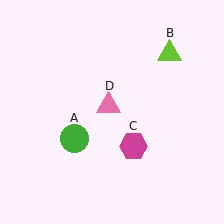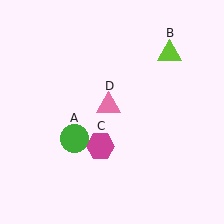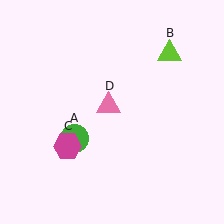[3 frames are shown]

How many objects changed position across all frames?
1 object changed position: magenta hexagon (object C).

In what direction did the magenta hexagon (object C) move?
The magenta hexagon (object C) moved left.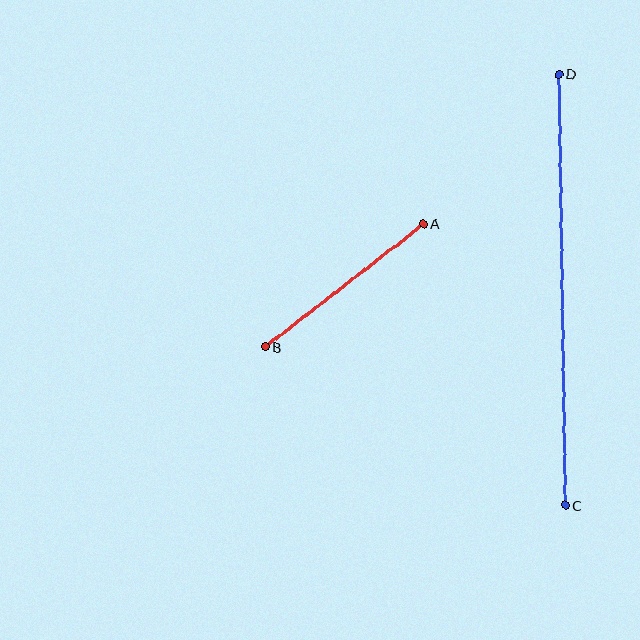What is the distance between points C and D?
The distance is approximately 431 pixels.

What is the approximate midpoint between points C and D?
The midpoint is at approximately (562, 290) pixels.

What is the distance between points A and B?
The distance is approximately 201 pixels.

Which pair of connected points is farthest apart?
Points C and D are farthest apart.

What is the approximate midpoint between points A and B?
The midpoint is at approximately (344, 285) pixels.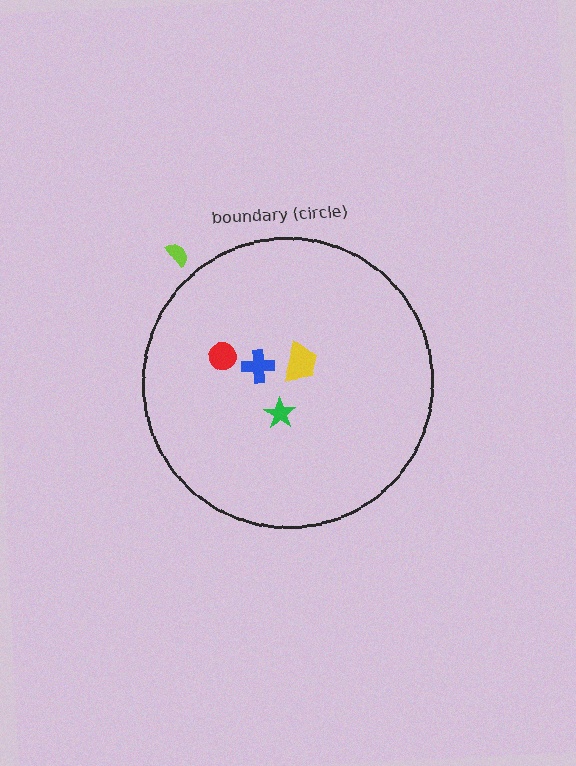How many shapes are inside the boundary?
4 inside, 1 outside.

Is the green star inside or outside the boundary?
Inside.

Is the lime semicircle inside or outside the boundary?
Outside.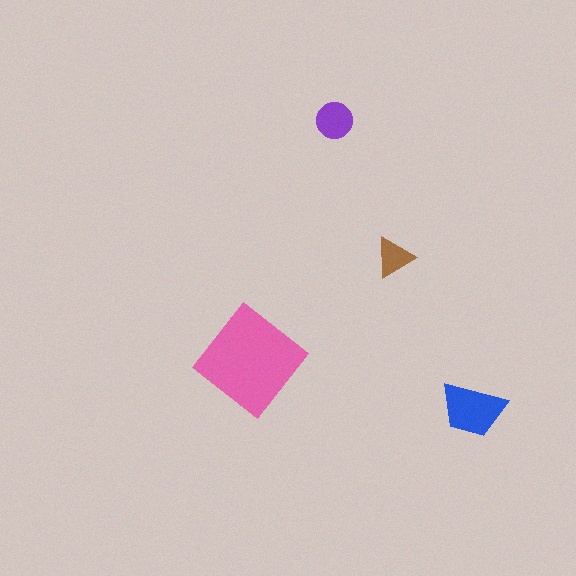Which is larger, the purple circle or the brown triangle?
The purple circle.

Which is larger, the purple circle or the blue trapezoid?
The blue trapezoid.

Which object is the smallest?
The brown triangle.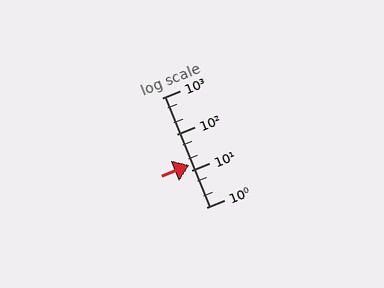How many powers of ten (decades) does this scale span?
The scale spans 3 decades, from 1 to 1000.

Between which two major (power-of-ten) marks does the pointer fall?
The pointer is between 10 and 100.